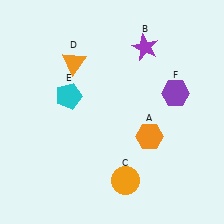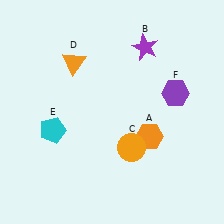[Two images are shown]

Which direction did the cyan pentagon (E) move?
The cyan pentagon (E) moved down.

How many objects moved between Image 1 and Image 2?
2 objects moved between the two images.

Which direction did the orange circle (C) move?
The orange circle (C) moved up.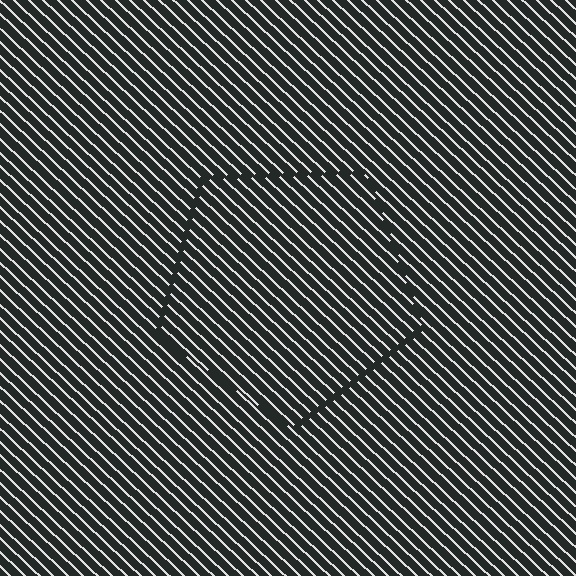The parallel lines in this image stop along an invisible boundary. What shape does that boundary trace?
An illusory pentagon. The interior of the shape contains the same grating, shifted by half a period — the contour is defined by the phase discontinuity where line-ends from the inner and outer gratings abut.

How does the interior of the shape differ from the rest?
The interior of the shape contains the same grating, shifted by half a period — the contour is defined by the phase discontinuity where line-ends from the inner and outer gratings abut.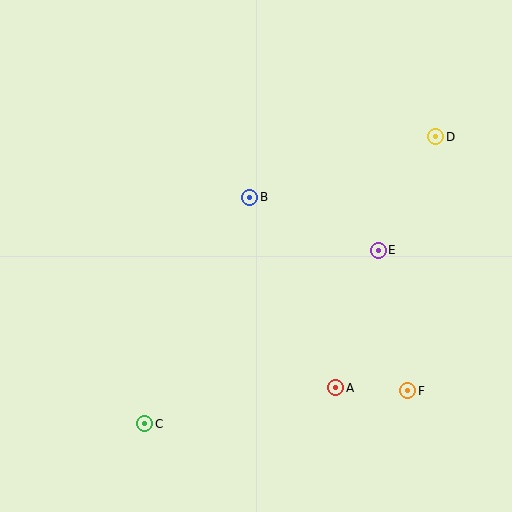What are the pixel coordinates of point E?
Point E is at (378, 250).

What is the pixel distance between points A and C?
The distance between A and C is 194 pixels.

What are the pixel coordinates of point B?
Point B is at (250, 197).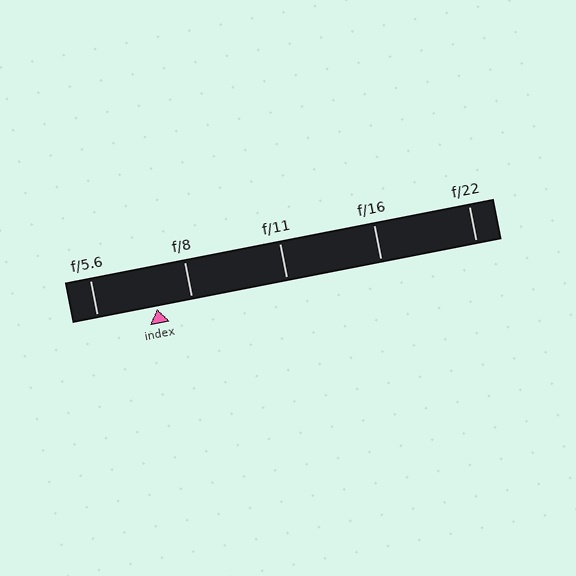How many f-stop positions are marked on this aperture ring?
There are 5 f-stop positions marked.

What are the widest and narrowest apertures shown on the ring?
The widest aperture shown is f/5.6 and the narrowest is f/22.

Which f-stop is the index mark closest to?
The index mark is closest to f/8.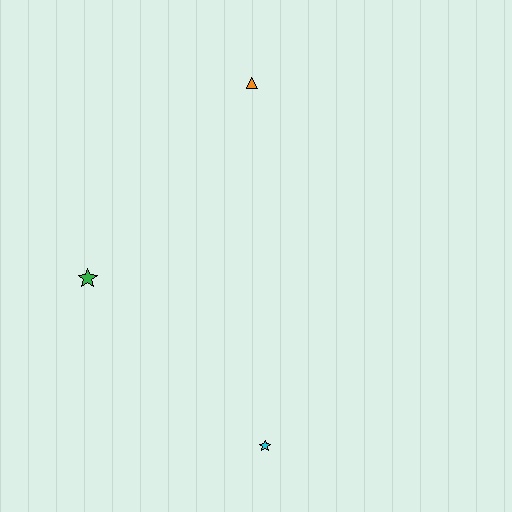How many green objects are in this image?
There is 1 green object.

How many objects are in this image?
There are 3 objects.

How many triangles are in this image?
There is 1 triangle.